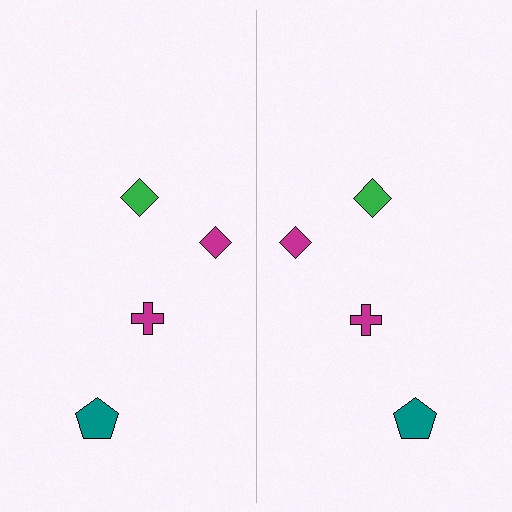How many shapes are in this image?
There are 8 shapes in this image.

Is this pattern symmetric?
Yes, this pattern has bilateral (reflection) symmetry.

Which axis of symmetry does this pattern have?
The pattern has a vertical axis of symmetry running through the center of the image.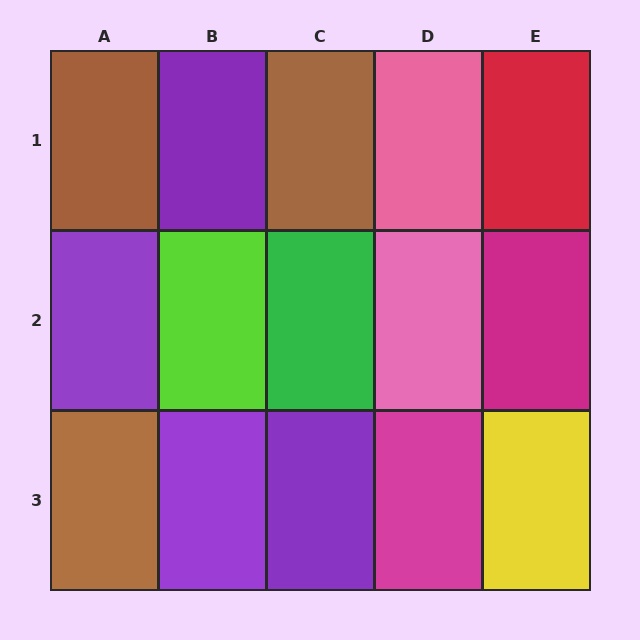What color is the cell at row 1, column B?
Purple.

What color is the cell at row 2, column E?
Magenta.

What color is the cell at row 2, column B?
Lime.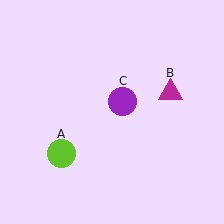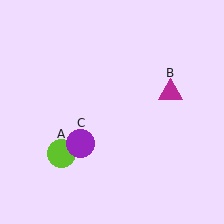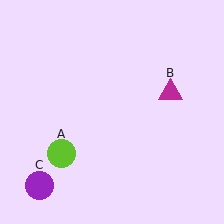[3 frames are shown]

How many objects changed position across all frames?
1 object changed position: purple circle (object C).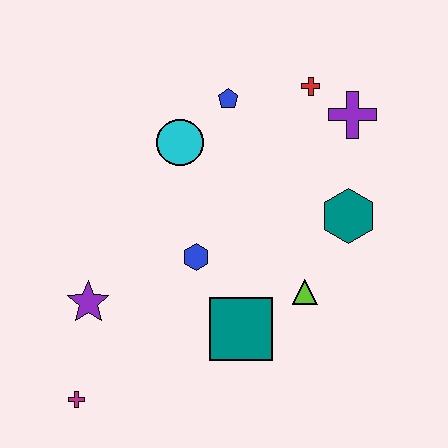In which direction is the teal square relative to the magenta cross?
The teal square is to the right of the magenta cross.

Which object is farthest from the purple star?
The purple cross is farthest from the purple star.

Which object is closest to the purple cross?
The red cross is closest to the purple cross.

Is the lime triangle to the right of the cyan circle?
Yes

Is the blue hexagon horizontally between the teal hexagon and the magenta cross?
Yes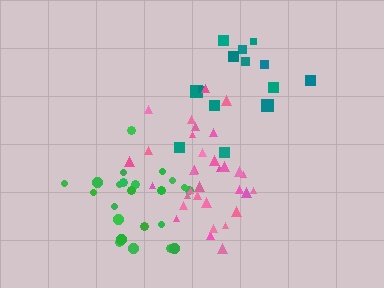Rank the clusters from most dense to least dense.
pink, green, teal.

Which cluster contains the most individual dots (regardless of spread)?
Pink (33).